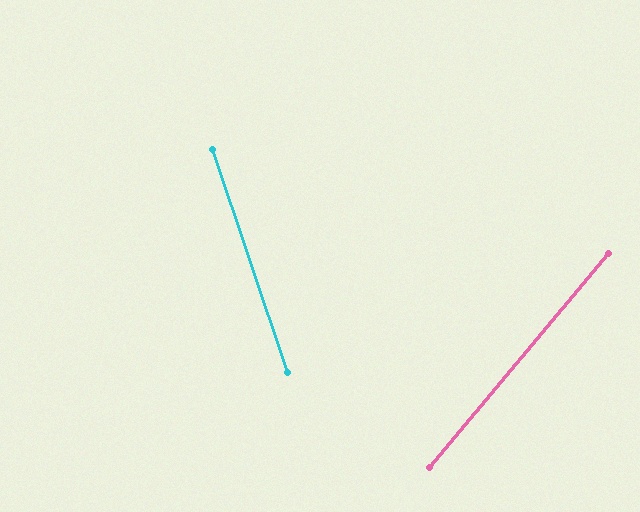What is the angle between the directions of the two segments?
Approximately 59 degrees.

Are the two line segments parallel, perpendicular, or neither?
Neither parallel nor perpendicular — they differ by about 59°.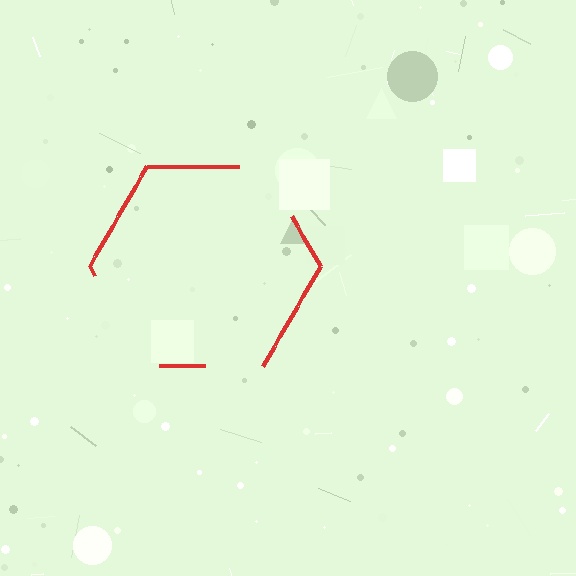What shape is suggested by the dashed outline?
The dashed outline suggests a hexagon.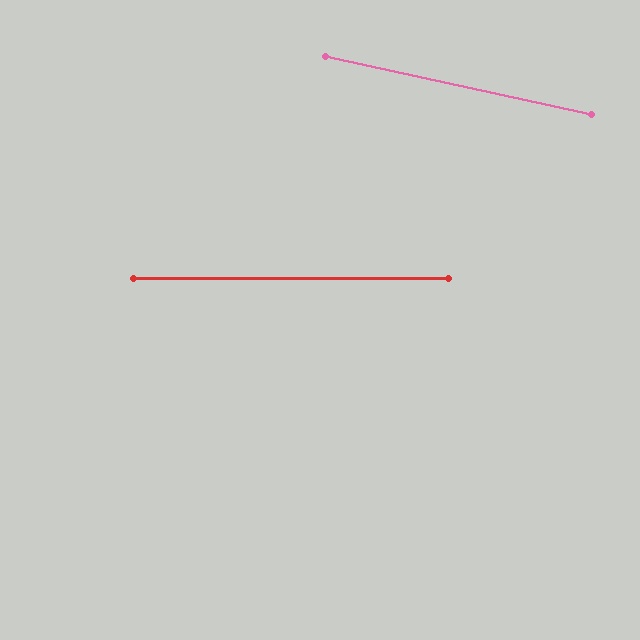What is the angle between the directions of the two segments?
Approximately 12 degrees.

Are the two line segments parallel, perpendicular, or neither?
Neither parallel nor perpendicular — they differ by about 12°.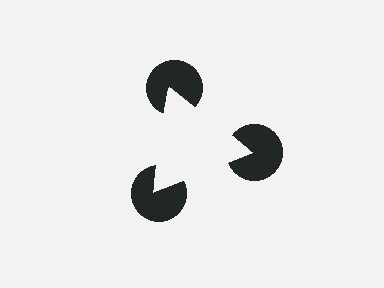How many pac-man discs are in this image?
There are 3 — one at each vertex of the illusory triangle.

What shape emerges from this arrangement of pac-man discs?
An illusory triangle — its edges are inferred from the aligned wedge cuts in the pac-man discs, not physically drawn.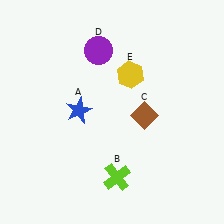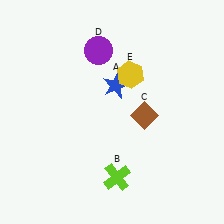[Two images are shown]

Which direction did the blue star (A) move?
The blue star (A) moved right.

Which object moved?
The blue star (A) moved right.